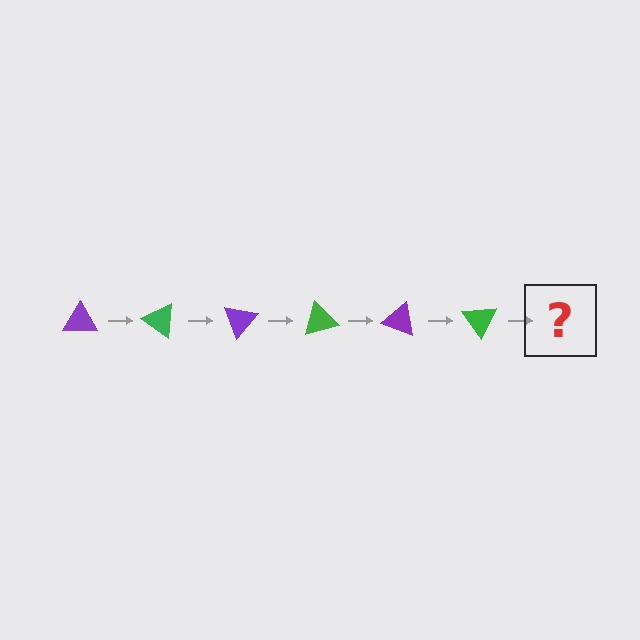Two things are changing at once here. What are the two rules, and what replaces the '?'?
The two rules are that it rotates 35 degrees each step and the color cycles through purple and green. The '?' should be a purple triangle, rotated 210 degrees from the start.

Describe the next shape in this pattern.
It should be a purple triangle, rotated 210 degrees from the start.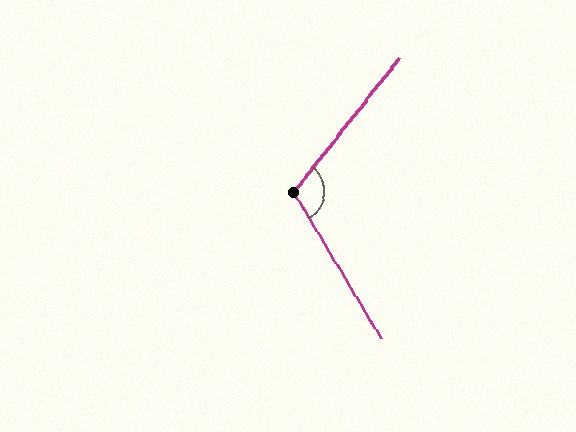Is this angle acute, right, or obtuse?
It is obtuse.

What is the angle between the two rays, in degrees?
Approximately 110 degrees.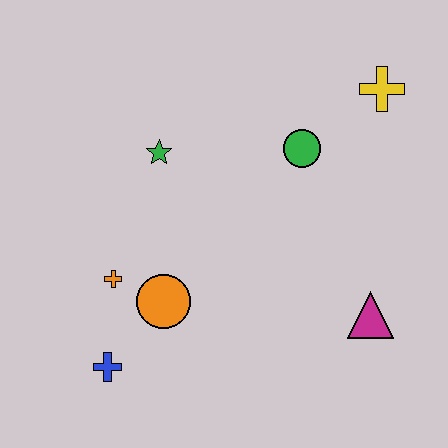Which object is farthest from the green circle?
The blue cross is farthest from the green circle.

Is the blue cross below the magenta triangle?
Yes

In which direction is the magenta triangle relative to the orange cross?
The magenta triangle is to the right of the orange cross.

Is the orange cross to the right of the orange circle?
No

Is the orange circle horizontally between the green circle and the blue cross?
Yes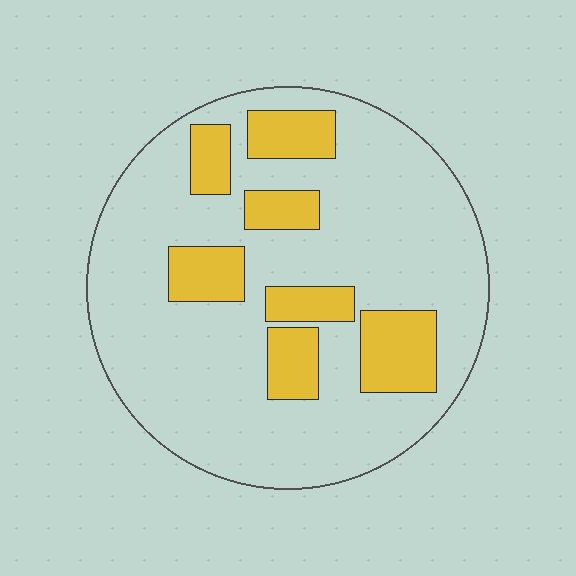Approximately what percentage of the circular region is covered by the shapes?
Approximately 20%.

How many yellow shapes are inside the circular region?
7.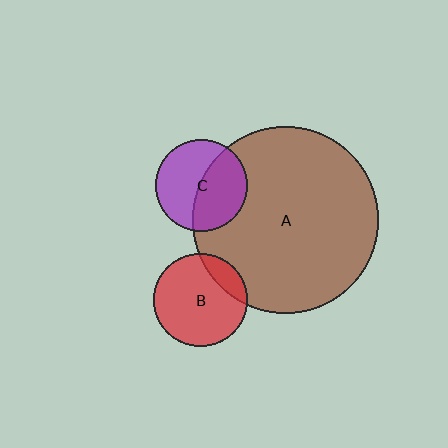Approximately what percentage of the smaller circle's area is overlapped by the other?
Approximately 15%.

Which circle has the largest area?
Circle A (brown).